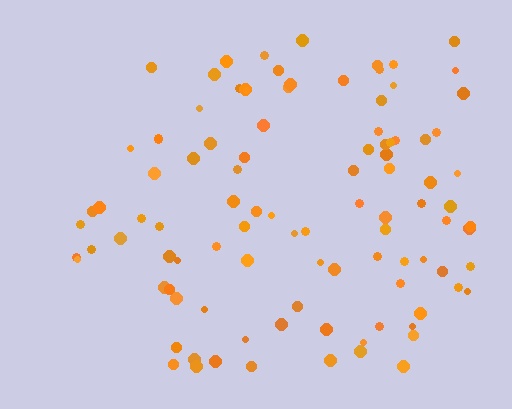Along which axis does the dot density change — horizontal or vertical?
Horizontal.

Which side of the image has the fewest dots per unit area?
The left.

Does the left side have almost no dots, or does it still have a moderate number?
Still a moderate number, just noticeably fewer than the right.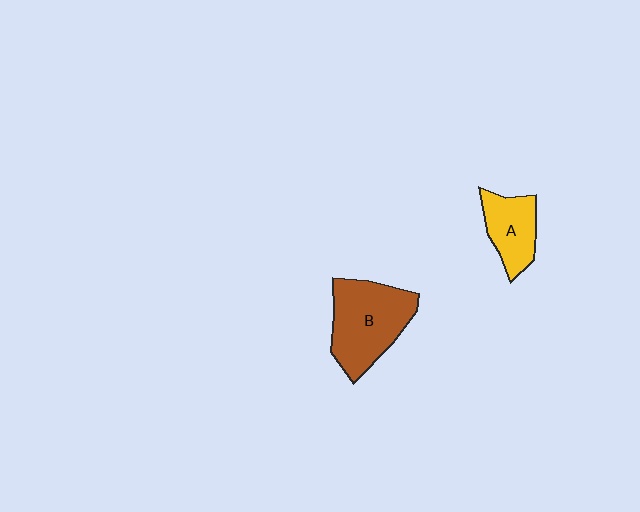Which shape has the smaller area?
Shape A (yellow).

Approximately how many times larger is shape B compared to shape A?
Approximately 1.7 times.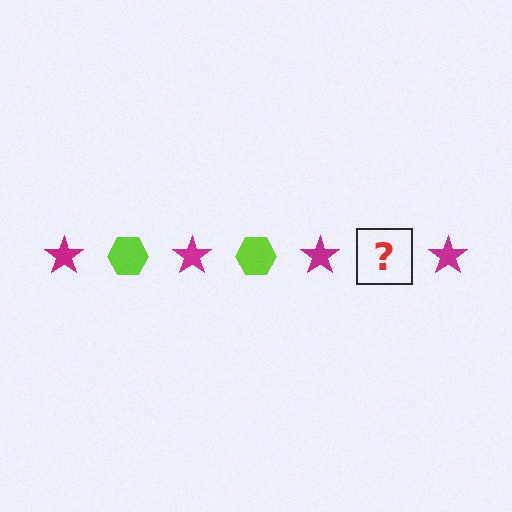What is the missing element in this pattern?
The missing element is a lime hexagon.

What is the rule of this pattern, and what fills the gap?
The rule is that the pattern alternates between magenta star and lime hexagon. The gap should be filled with a lime hexagon.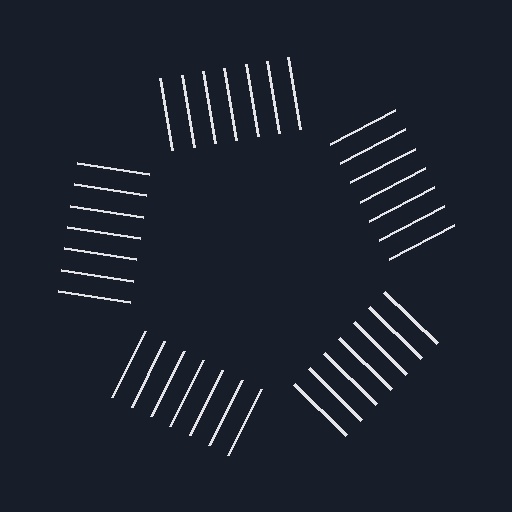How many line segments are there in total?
35 — 7 along each of the 5 edges.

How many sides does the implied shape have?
5 sides — the line-ends trace a pentagon.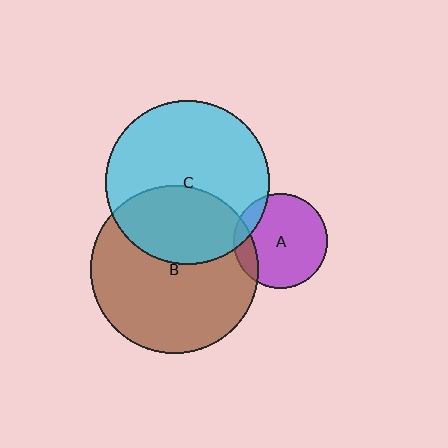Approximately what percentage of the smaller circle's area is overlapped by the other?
Approximately 35%.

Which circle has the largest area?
Circle B (brown).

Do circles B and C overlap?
Yes.